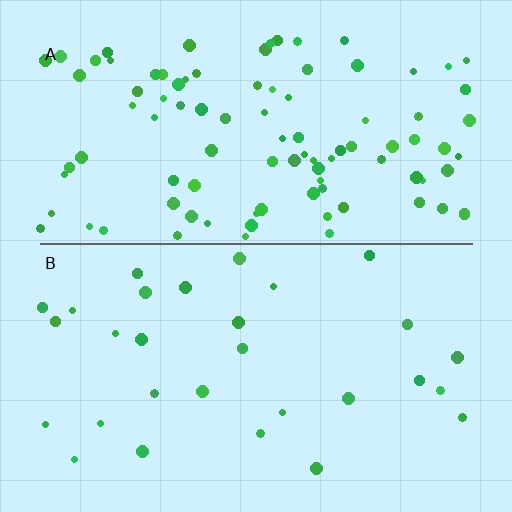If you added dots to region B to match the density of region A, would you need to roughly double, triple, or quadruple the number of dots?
Approximately triple.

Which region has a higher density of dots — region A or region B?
A (the top).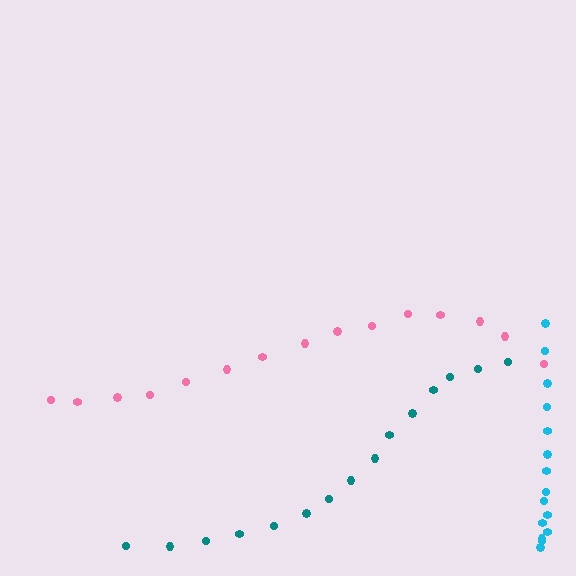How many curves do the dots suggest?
There are 3 distinct paths.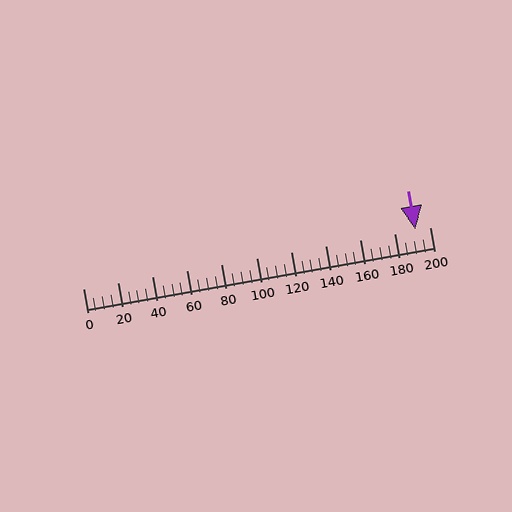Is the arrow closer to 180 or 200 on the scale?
The arrow is closer to 200.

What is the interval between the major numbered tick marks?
The major tick marks are spaced 20 units apart.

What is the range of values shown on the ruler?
The ruler shows values from 0 to 200.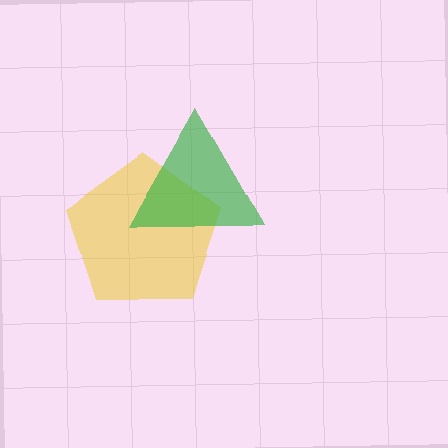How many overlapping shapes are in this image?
There are 2 overlapping shapes in the image.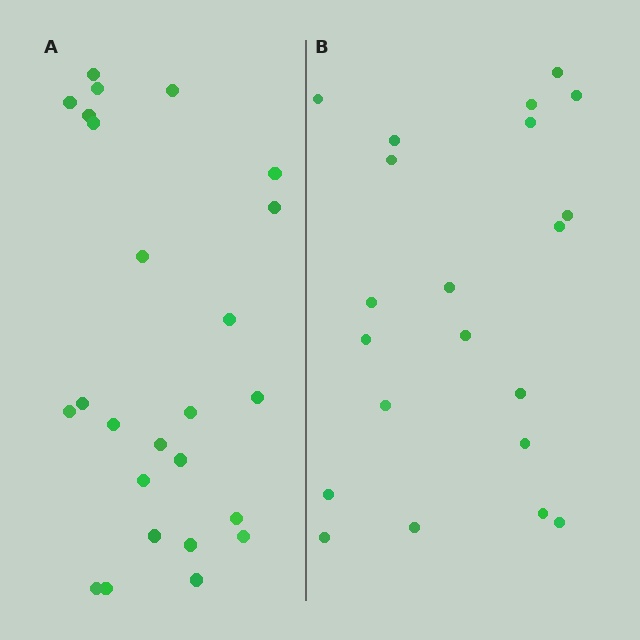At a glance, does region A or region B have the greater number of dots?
Region A (the left region) has more dots.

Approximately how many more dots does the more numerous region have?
Region A has about 4 more dots than region B.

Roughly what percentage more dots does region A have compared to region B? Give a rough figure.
About 20% more.